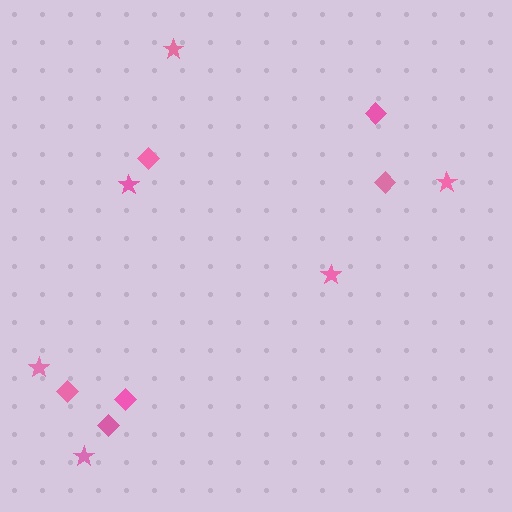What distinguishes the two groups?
There are 2 groups: one group of stars (6) and one group of diamonds (6).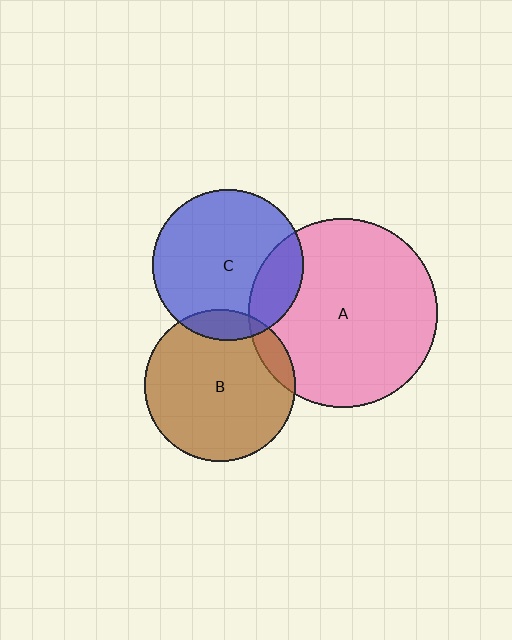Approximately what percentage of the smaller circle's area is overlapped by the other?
Approximately 20%.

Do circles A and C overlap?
Yes.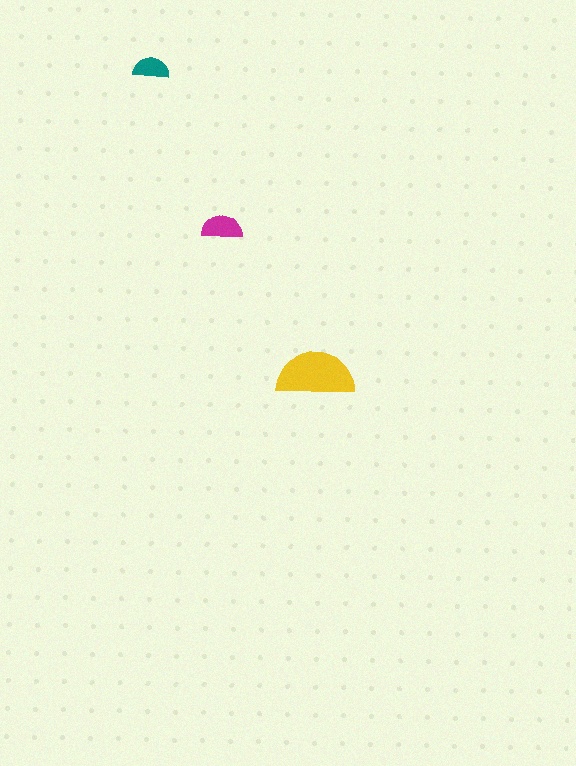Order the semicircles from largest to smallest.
the yellow one, the magenta one, the teal one.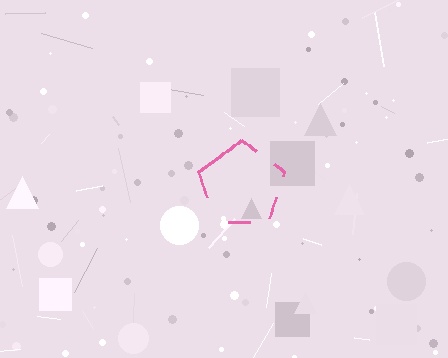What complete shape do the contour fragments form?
The contour fragments form a pentagon.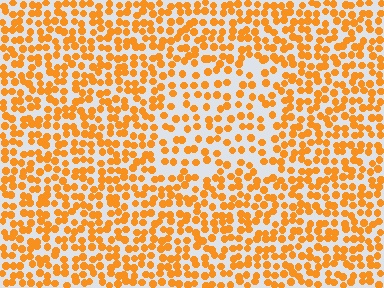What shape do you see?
I see a rectangle.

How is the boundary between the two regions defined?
The boundary is defined by a change in element density (approximately 1.7x ratio). All elements are the same color, size, and shape.